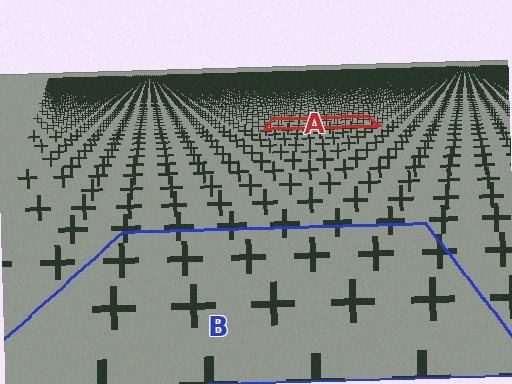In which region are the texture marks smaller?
The texture marks are smaller in region A, because it is farther away.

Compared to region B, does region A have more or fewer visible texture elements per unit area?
Region A has more texture elements per unit area — they are packed more densely because it is farther away.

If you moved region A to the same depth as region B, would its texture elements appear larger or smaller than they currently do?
They would appear larger. At a closer depth, the same texture elements are projected at a bigger on-screen size.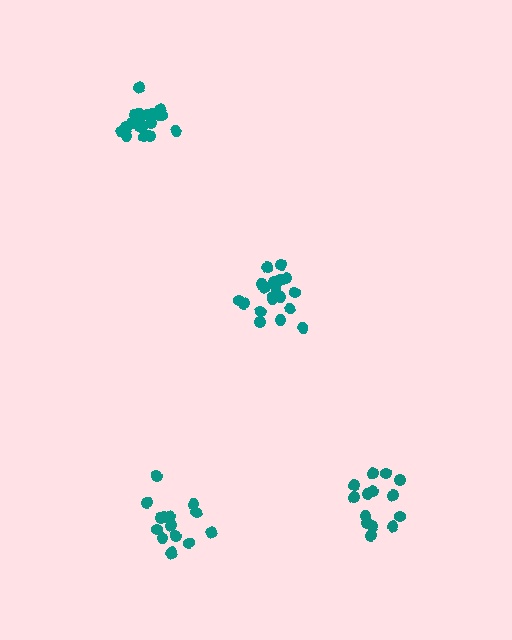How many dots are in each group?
Group 1: 20 dots, Group 2: 15 dots, Group 3: 19 dots, Group 4: 14 dots (68 total).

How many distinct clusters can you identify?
There are 4 distinct clusters.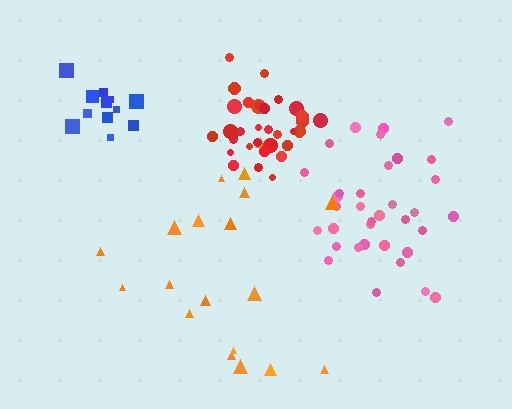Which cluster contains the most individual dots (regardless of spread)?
Pink (35).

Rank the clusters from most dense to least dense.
red, blue, pink, orange.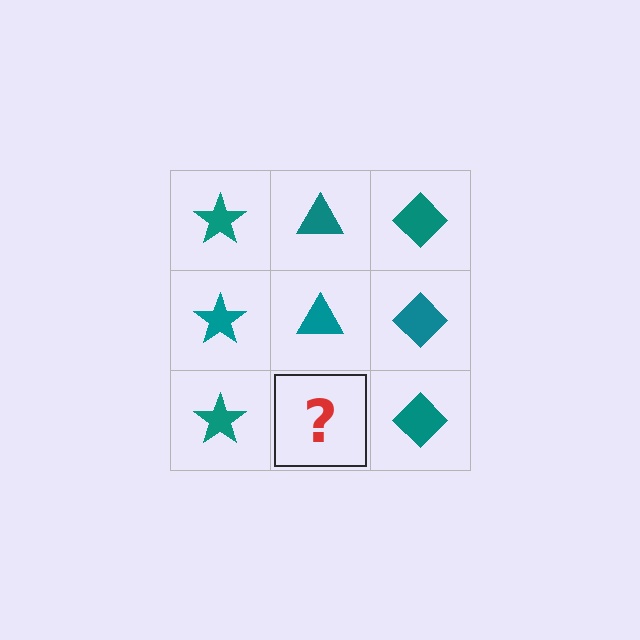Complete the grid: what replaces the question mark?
The question mark should be replaced with a teal triangle.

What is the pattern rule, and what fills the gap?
The rule is that each column has a consistent shape. The gap should be filled with a teal triangle.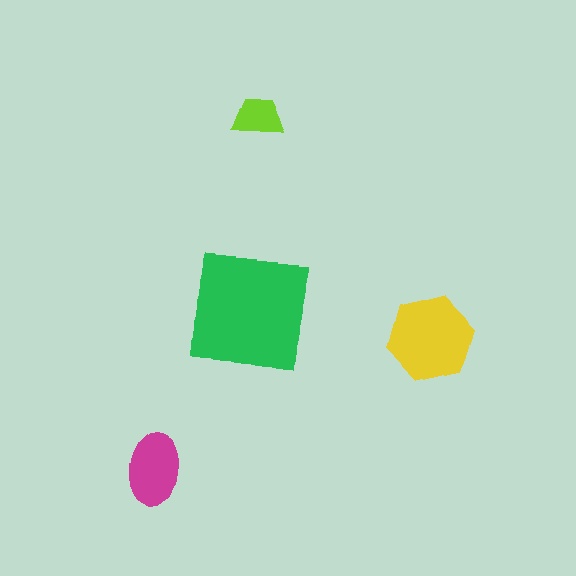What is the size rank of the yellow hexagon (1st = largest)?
2nd.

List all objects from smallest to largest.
The lime trapezoid, the magenta ellipse, the yellow hexagon, the green square.